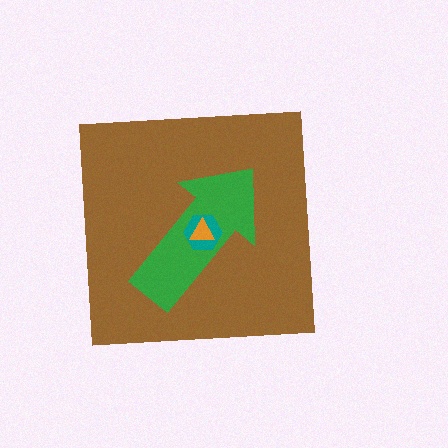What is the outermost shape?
The brown square.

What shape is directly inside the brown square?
The green arrow.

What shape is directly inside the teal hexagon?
The orange triangle.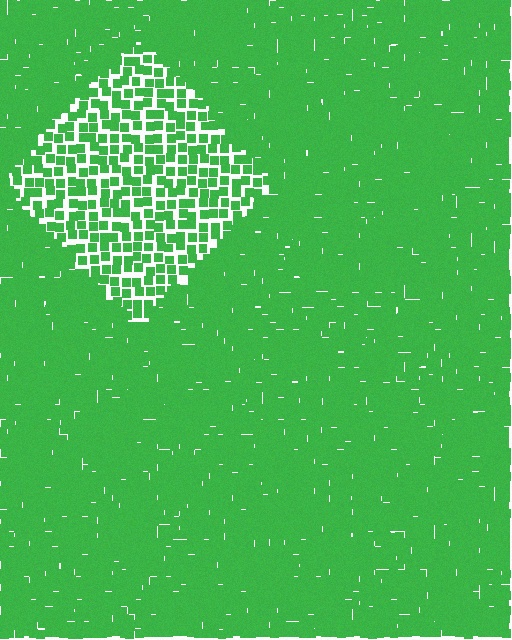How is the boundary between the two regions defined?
The boundary is defined by a change in element density (approximately 2.2x ratio). All elements are the same color, size, and shape.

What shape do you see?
I see a diamond.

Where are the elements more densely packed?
The elements are more densely packed outside the diamond boundary.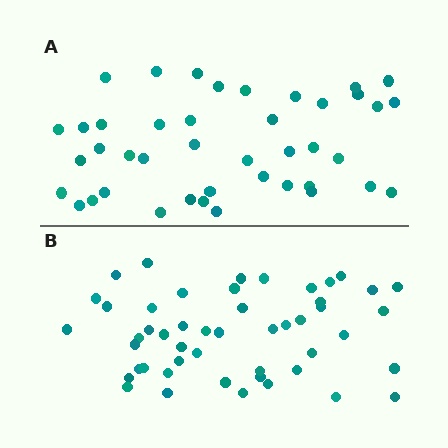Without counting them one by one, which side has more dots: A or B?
Region B (the bottom region) has more dots.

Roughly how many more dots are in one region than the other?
Region B has roughly 8 or so more dots than region A.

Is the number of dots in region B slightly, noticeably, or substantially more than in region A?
Region B has only slightly more — the two regions are fairly close. The ratio is roughly 1.2 to 1.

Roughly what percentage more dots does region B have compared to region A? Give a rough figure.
About 15% more.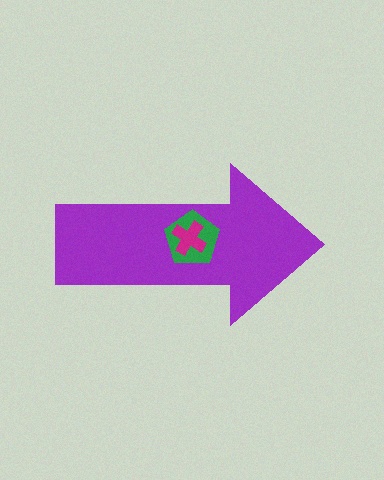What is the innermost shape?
The magenta cross.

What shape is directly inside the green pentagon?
The magenta cross.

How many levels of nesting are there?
3.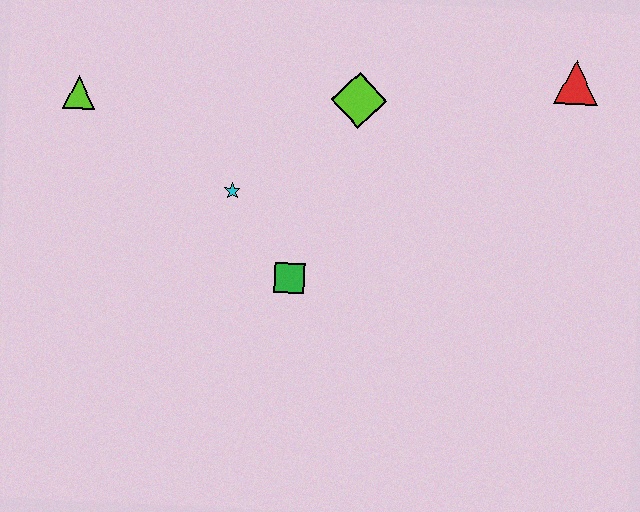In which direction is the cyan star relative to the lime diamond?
The cyan star is to the left of the lime diamond.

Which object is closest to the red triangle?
The lime diamond is closest to the red triangle.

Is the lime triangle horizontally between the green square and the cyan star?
No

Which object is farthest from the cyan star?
The red triangle is farthest from the cyan star.